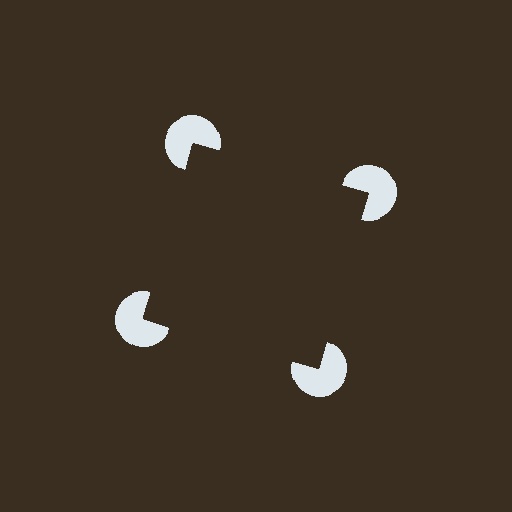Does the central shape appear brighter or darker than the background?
It typically appears slightly darker than the background, even though no actual brightness change is drawn.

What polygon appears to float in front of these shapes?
An illusory square — its edges are inferred from the aligned wedge cuts in the pac-man discs, not physically drawn.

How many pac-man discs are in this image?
There are 4 — one at each vertex of the illusory square.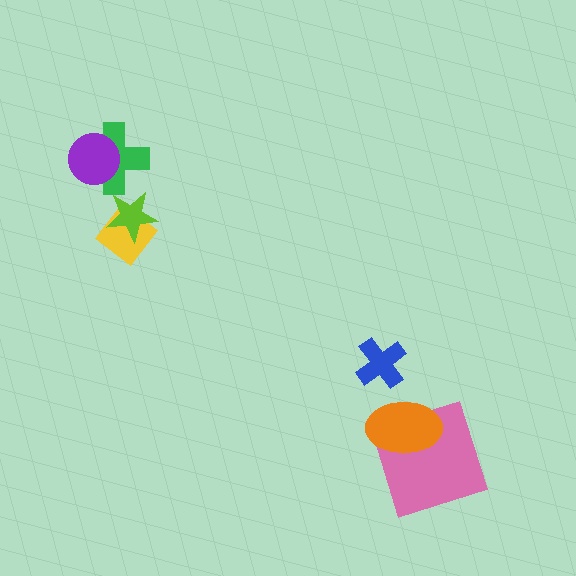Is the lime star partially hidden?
No, no other shape covers it.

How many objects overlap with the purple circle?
1 object overlaps with the purple circle.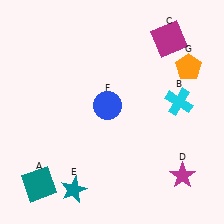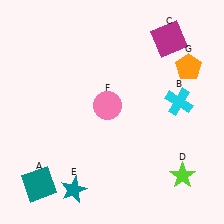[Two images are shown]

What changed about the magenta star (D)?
In Image 1, D is magenta. In Image 2, it changed to lime.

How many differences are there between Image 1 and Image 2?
There are 2 differences between the two images.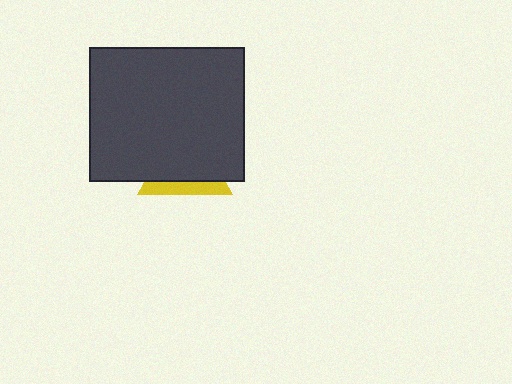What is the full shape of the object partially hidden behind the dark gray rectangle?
The partially hidden object is a yellow triangle.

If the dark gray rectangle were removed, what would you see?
You would see the complete yellow triangle.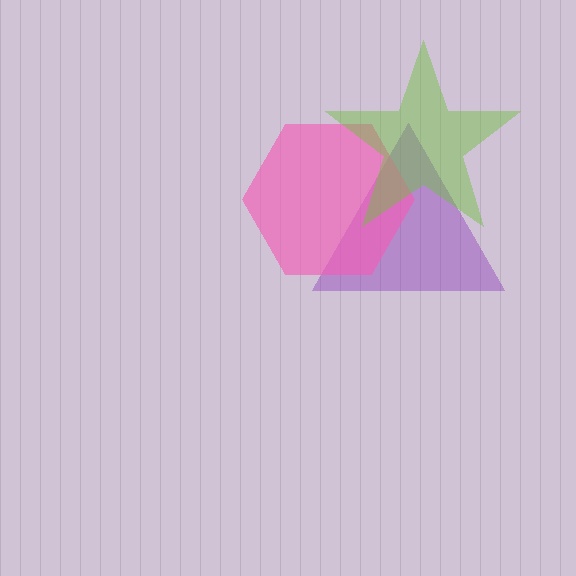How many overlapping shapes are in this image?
There are 3 overlapping shapes in the image.